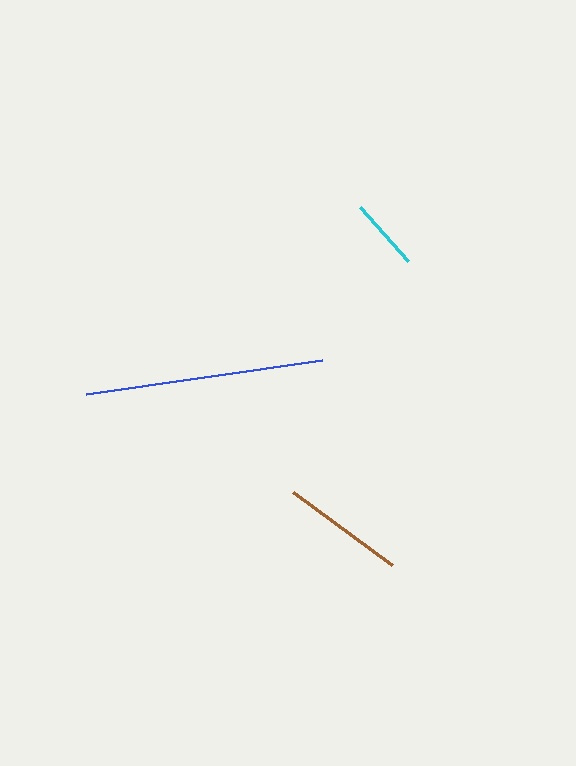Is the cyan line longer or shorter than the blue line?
The blue line is longer than the cyan line.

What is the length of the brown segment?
The brown segment is approximately 123 pixels long.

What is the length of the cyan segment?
The cyan segment is approximately 72 pixels long.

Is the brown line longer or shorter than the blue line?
The blue line is longer than the brown line.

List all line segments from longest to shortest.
From longest to shortest: blue, brown, cyan.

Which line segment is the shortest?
The cyan line is the shortest at approximately 72 pixels.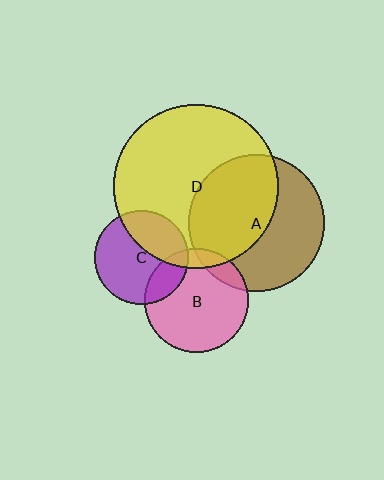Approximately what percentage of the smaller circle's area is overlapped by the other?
Approximately 10%.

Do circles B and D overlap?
Yes.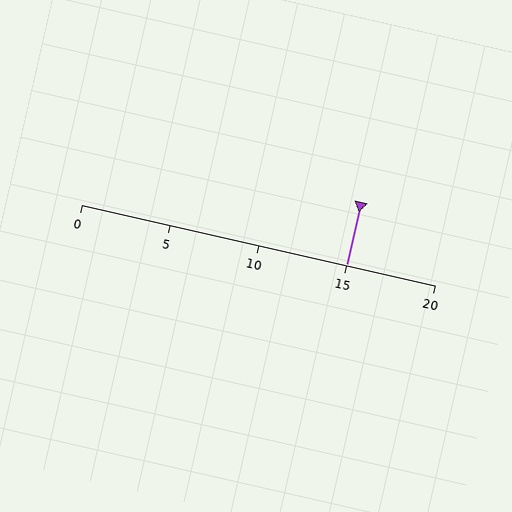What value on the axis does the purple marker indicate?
The marker indicates approximately 15.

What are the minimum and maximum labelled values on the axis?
The axis runs from 0 to 20.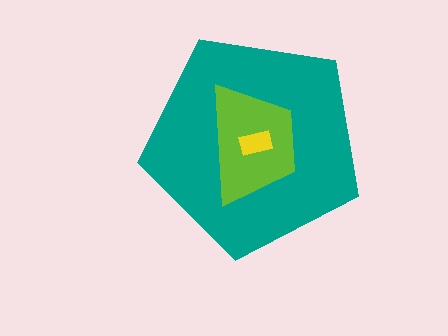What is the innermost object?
The yellow rectangle.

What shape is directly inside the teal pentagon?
The lime trapezoid.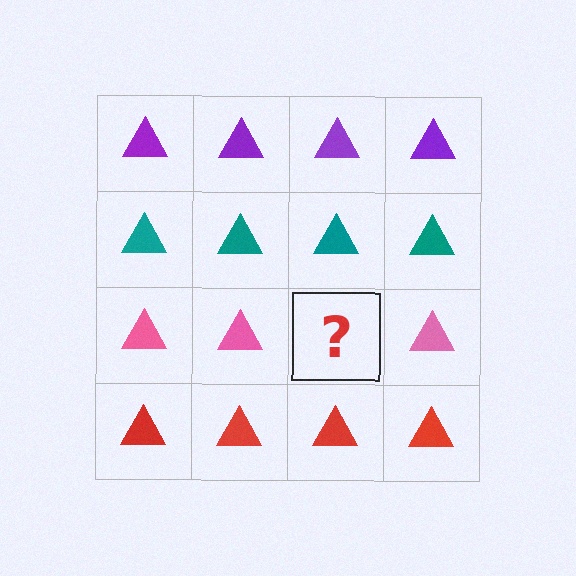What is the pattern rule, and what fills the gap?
The rule is that each row has a consistent color. The gap should be filled with a pink triangle.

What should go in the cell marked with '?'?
The missing cell should contain a pink triangle.